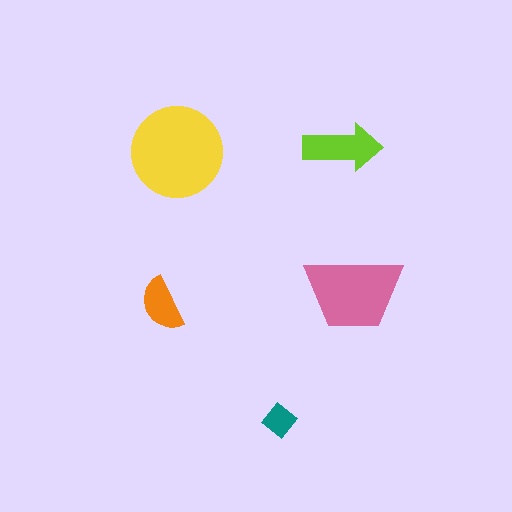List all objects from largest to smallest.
The yellow circle, the pink trapezoid, the lime arrow, the orange semicircle, the teal diamond.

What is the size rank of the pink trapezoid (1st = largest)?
2nd.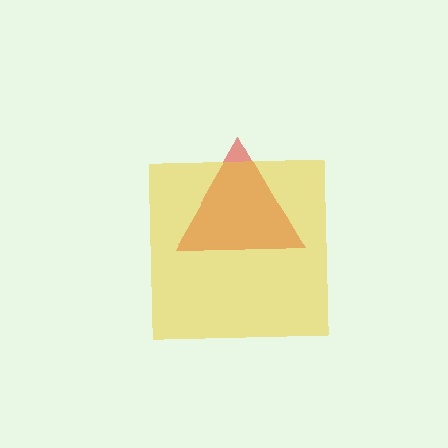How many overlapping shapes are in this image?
There are 2 overlapping shapes in the image.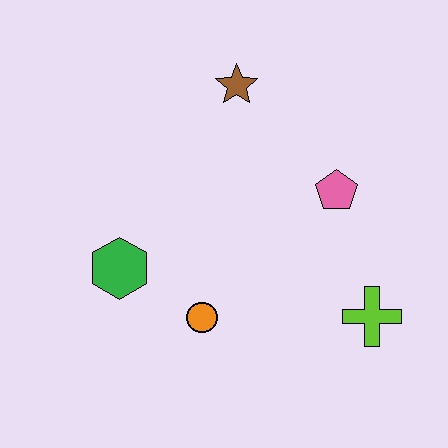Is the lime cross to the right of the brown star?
Yes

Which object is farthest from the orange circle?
The brown star is farthest from the orange circle.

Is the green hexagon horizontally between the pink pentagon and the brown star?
No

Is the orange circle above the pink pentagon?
No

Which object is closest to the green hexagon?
The orange circle is closest to the green hexagon.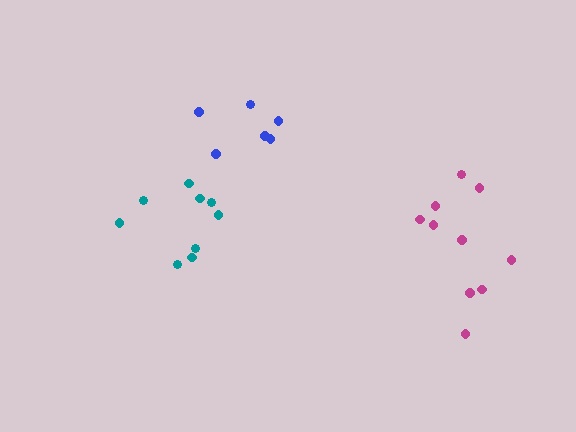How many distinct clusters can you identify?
There are 3 distinct clusters.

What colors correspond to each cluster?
The clusters are colored: teal, magenta, blue.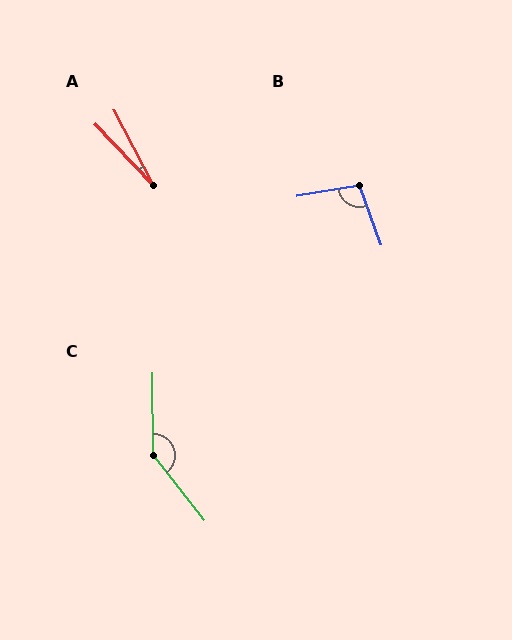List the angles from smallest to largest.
A (16°), B (100°), C (142°).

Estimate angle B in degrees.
Approximately 100 degrees.